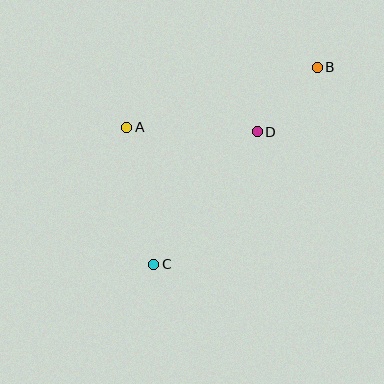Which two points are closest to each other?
Points B and D are closest to each other.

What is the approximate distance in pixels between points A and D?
The distance between A and D is approximately 130 pixels.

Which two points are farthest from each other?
Points B and C are farthest from each other.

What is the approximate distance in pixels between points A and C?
The distance between A and C is approximately 140 pixels.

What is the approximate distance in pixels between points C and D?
The distance between C and D is approximately 168 pixels.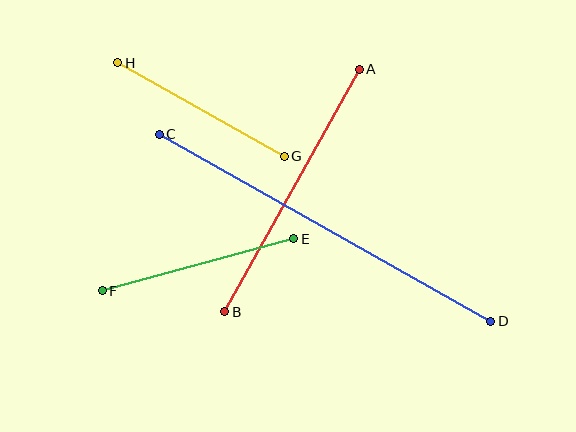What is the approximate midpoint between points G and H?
The midpoint is at approximately (201, 109) pixels.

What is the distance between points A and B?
The distance is approximately 277 pixels.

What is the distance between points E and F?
The distance is approximately 198 pixels.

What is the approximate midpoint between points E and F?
The midpoint is at approximately (198, 265) pixels.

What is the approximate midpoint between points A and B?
The midpoint is at approximately (292, 191) pixels.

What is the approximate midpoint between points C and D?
The midpoint is at approximately (325, 228) pixels.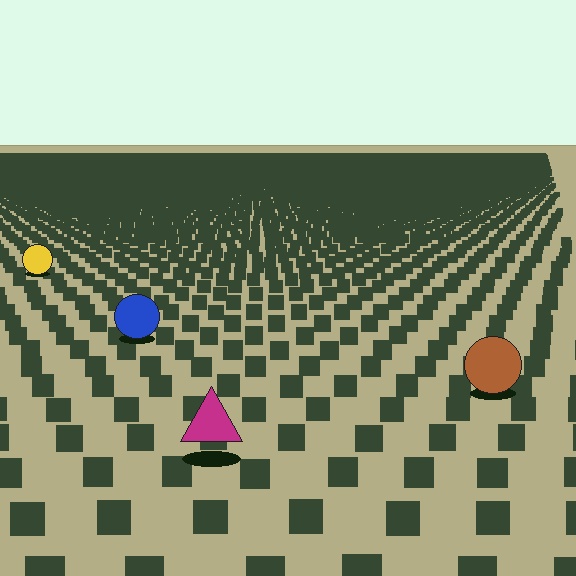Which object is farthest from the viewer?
The yellow circle is farthest from the viewer. It appears smaller and the ground texture around it is denser.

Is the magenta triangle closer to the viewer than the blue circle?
Yes. The magenta triangle is closer — you can tell from the texture gradient: the ground texture is coarser near it.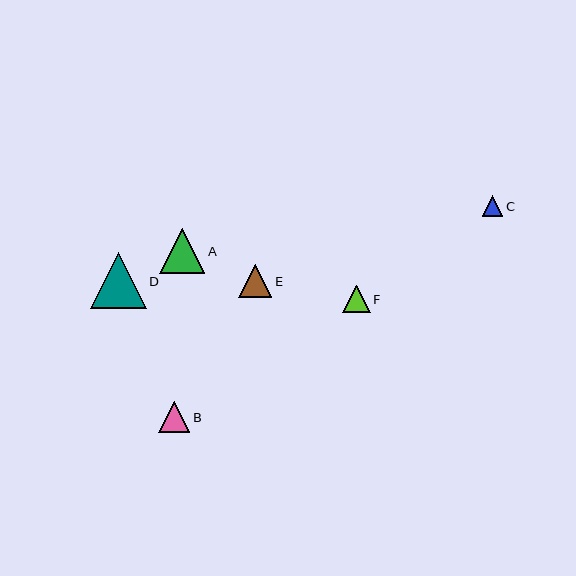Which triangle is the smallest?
Triangle C is the smallest with a size of approximately 21 pixels.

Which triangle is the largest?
Triangle D is the largest with a size of approximately 56 pixels.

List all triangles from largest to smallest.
From largest to smallest: D, A, E, B, F, C.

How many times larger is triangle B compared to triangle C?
Triangle B is approximately 1.5 times the size of triangle C.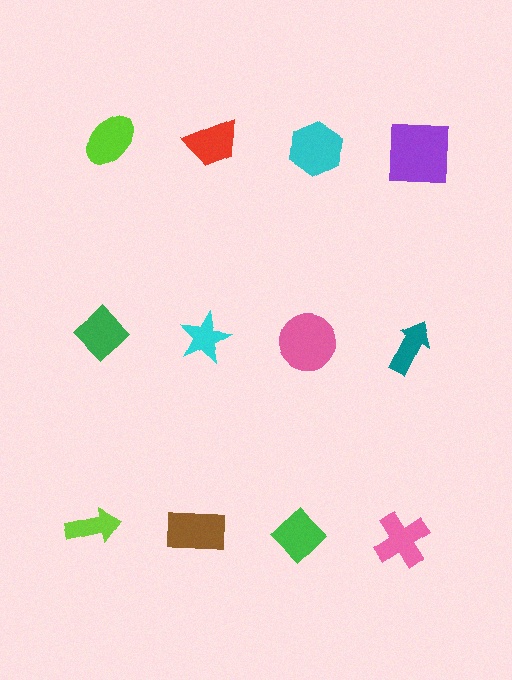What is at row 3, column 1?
A lime arrow.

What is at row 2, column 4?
A teal arrow.